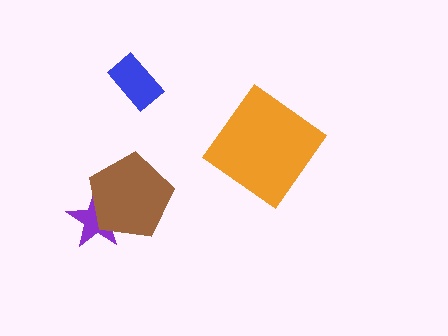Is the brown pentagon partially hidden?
No, no other shape covers it.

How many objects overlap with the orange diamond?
0 objects overlap with the orange diamond.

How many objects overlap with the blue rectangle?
0 objects overlap with the blue rectangle.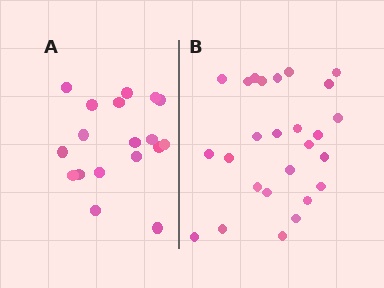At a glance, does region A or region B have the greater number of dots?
Region B (the right region) has more dots.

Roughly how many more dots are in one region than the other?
Region B has roughly 8 or so more dots than region A.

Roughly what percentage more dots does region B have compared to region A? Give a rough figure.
About 45% more.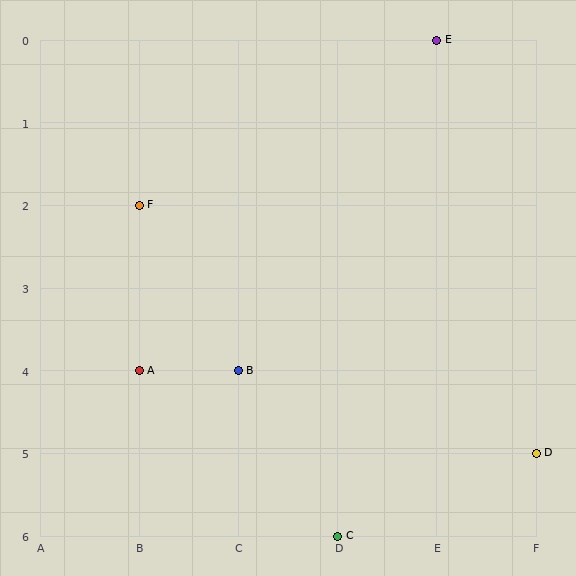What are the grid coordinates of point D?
Point D is at grid coordinates (F, 5).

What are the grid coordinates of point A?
Point A is at grid coordinates (B, 4).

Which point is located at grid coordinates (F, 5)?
Point D is at (F, 5).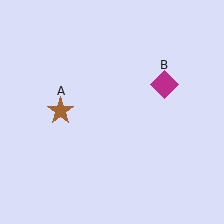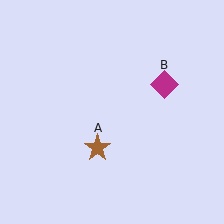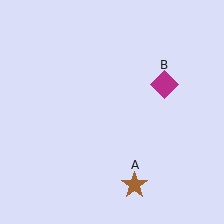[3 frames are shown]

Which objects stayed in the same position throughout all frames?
Magenta diamond (object B) remained stationary.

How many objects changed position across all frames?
1 object changed position: brown star (object A).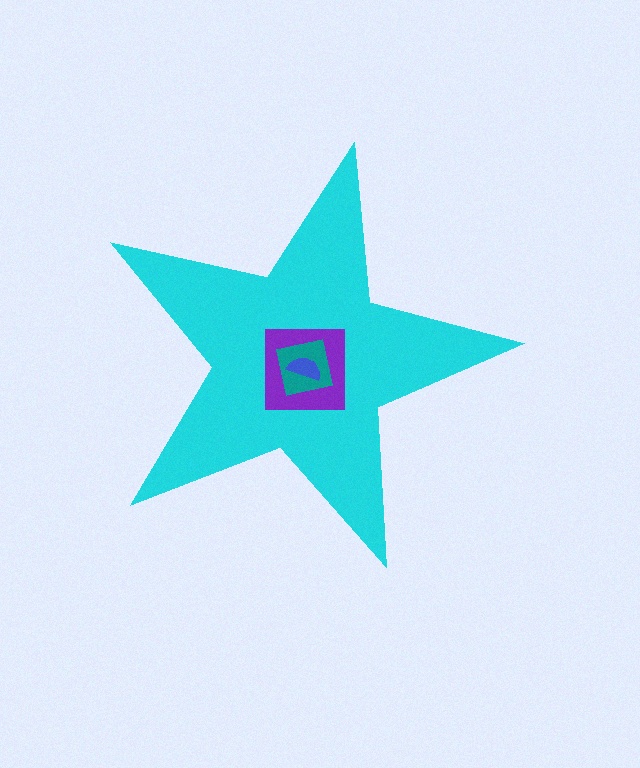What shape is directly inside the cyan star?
The purple square.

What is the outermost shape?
The cyan star.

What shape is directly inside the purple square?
The teal square.